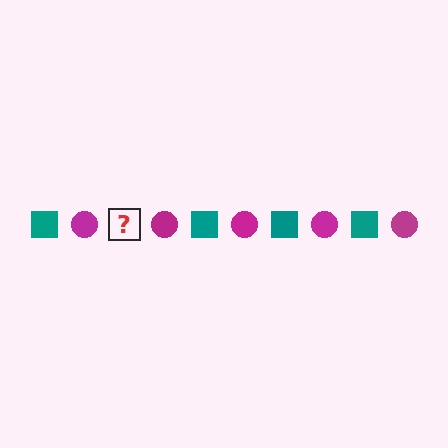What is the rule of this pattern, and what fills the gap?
The rule is that the pattern alternates between teal square and magenta circle. The gap should be filled with a teal square.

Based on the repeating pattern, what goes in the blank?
The blank should be a teal square.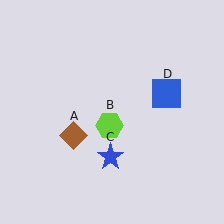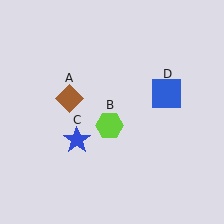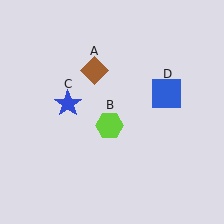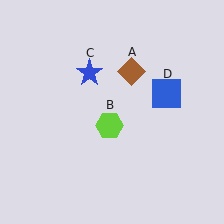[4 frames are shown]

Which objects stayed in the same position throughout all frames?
Lime hexagon (object B) and blue square (object D) remained stationary.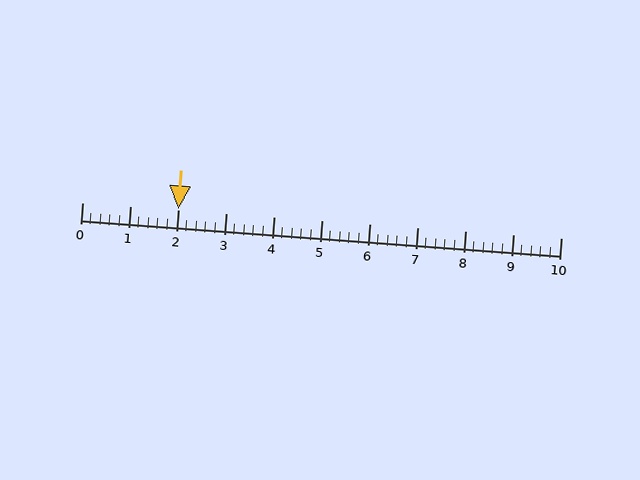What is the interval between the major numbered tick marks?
The major tick marks are spaced 1 units apart.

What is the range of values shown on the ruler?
The ruler shows values from 0 to 10.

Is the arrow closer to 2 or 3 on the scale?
The arrow is closer to 2.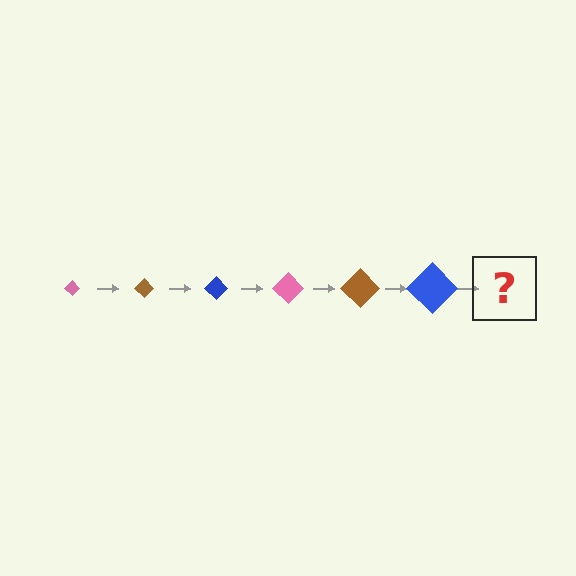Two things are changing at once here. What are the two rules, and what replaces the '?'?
The two rules are that the diamond grows larger each step and the color cycles through pink, brown, and blue. The '?' should be a pink diamond, larger than the previous one.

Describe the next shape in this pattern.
It should be a pink diamond, larger than the previous one.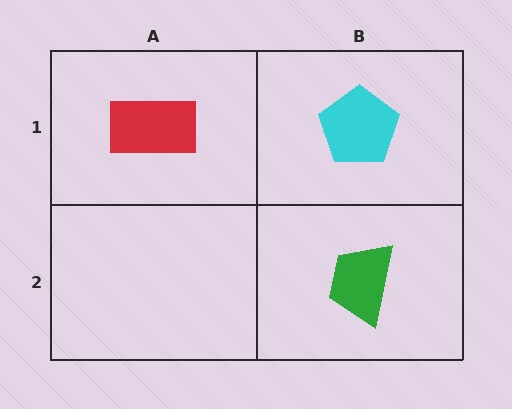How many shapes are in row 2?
1 shape.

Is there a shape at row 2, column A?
No, that cell is empty.